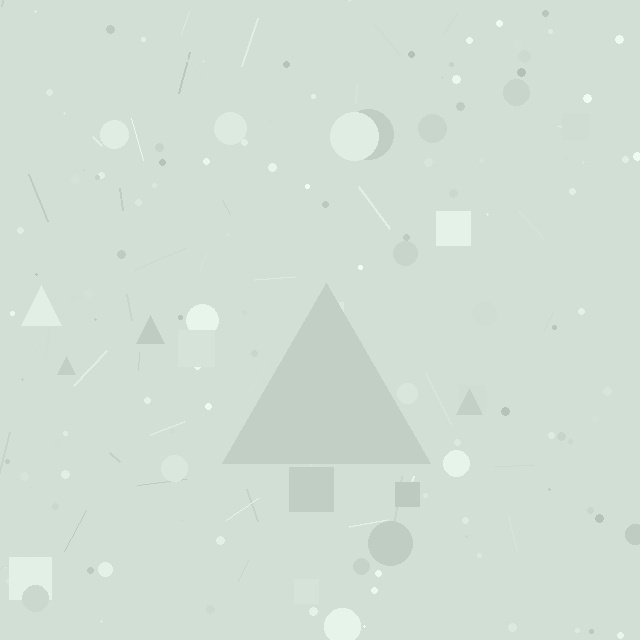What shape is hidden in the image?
A triangle is hidden in the image.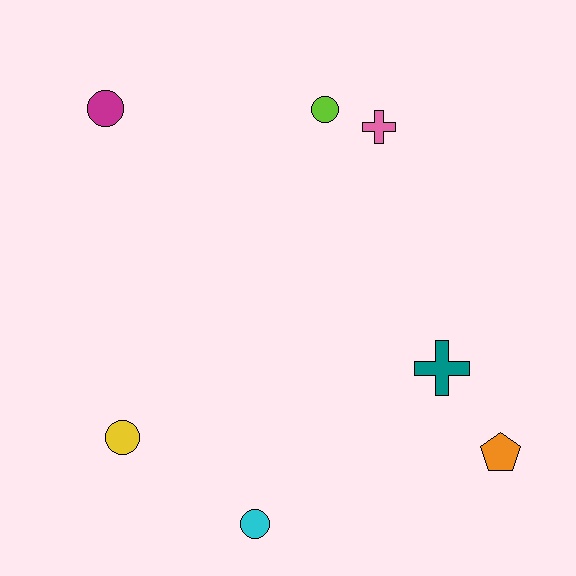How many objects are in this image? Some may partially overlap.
There are 7 objects.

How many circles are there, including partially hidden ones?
There are 4 circles.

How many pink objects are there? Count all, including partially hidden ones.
There is 1 pink object.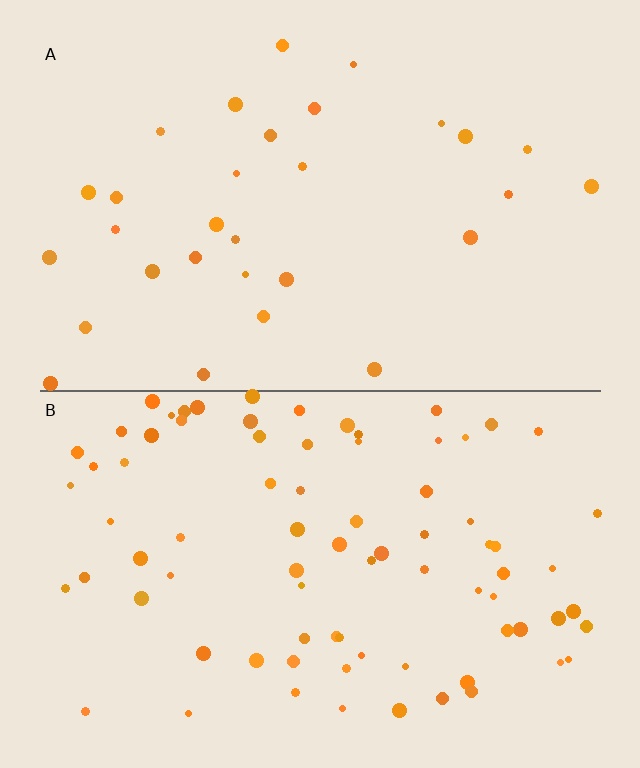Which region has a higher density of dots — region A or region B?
B (the bottom).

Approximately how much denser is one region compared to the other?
Approximately 2.7× — region B over region A.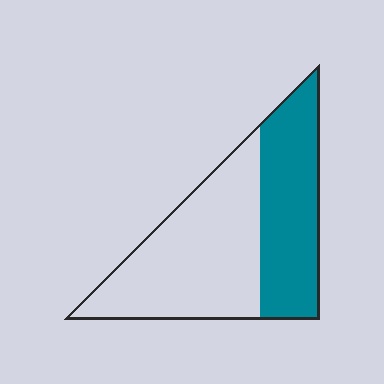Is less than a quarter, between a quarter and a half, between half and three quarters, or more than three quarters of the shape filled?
Between a quarter and a half.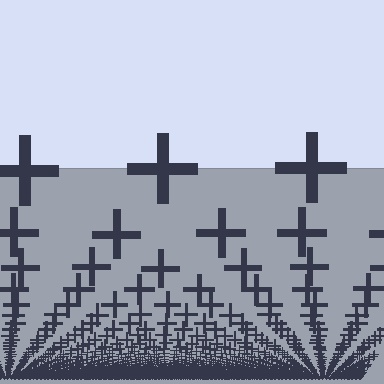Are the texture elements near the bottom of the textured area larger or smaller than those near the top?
Smaller. The gradient is inverted — elements near the bottom are smaller and denser.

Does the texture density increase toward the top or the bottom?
Density increases toward the bottom.